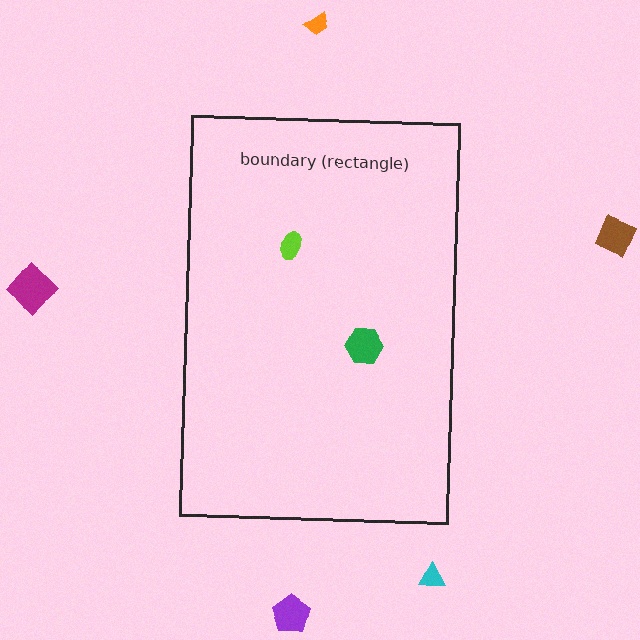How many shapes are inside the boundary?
2 inside, 5 outside.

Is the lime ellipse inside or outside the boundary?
Inside.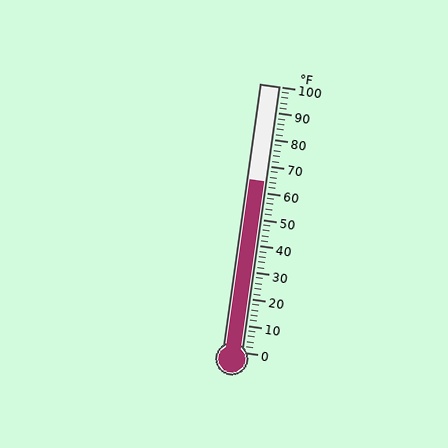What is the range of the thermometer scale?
The thermometer scale ranges from 0°F to 100°F.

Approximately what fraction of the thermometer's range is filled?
The thermometer is filled to approximately 65% of its range.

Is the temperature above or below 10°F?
The temperature is above 10°F.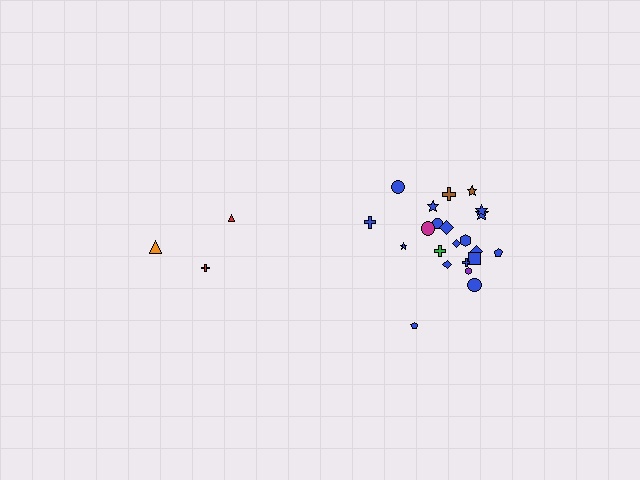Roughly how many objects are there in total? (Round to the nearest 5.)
Roughly 25 objects in total.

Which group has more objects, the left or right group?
The right group.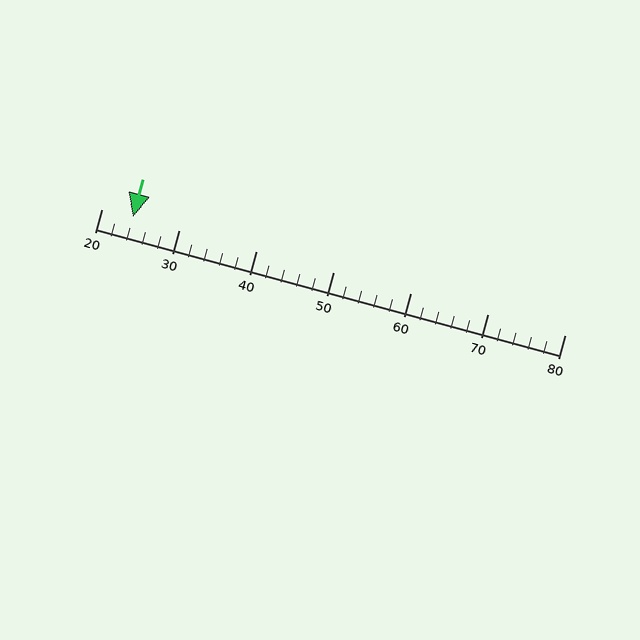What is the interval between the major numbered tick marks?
The major tick marks are spaced 10 units apart.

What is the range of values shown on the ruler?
The ruler shows values from 20 to 80.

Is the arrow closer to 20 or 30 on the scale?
The arrow is closer to 20.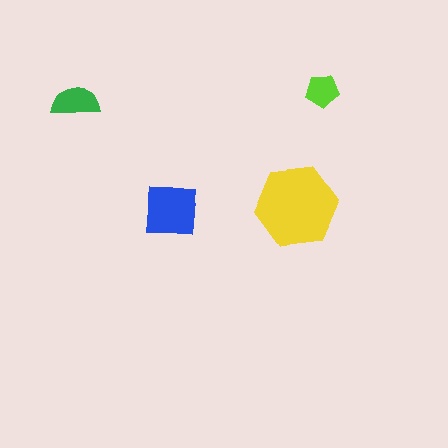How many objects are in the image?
There are 4 objects in the image.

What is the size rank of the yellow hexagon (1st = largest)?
1st.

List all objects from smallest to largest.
The lime pentagon, the green semicircle, the blue square, the yellow hexagon.